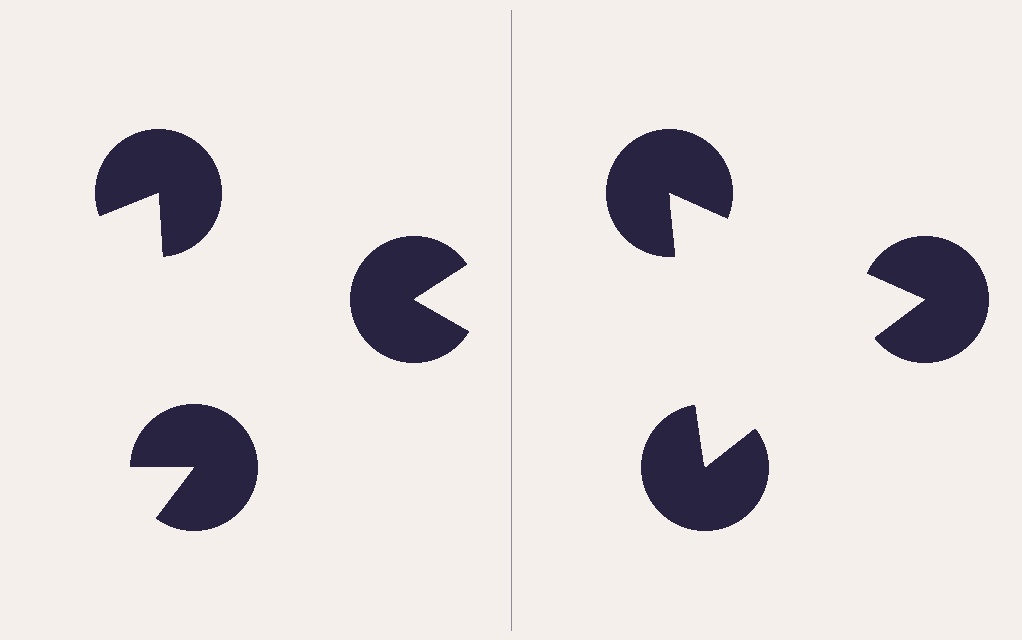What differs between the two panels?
The pac-man discs are positioned identically on both sides; only the wedge orientations differ. On the right they align to a triangle; on the left they are misaligned.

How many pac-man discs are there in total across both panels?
6 — 3 on each side.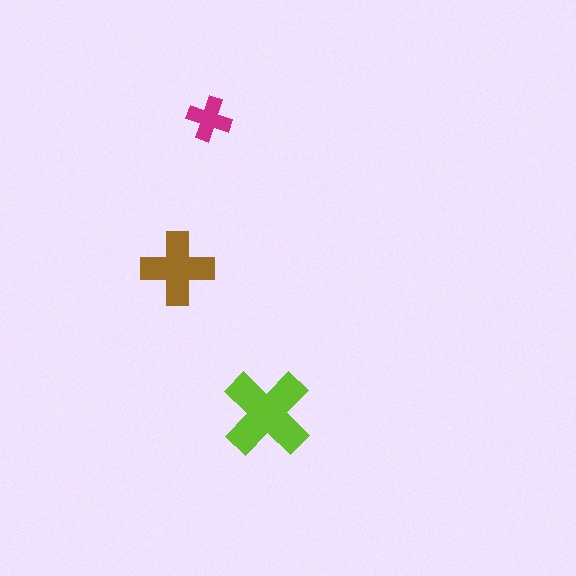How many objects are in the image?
There are 3 objects in the image.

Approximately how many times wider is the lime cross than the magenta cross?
About 2 times wider.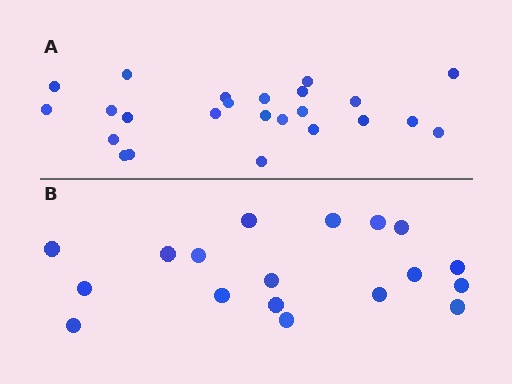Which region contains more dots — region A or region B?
Region A (the top region) has more dots.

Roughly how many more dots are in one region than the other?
Region A has about 6 more dots than region B.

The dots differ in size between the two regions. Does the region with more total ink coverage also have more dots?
No. Region B has more total ink coverage because its dots are larger, but region A actually contains more individual dots. Total area can be misleading — the number of items is what matters here.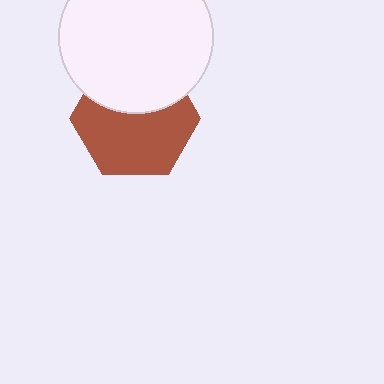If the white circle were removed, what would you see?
You would see the complete brown hexagon.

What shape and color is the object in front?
The object in front is a white circle.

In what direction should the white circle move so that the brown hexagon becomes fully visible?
The white circle should move up. That is the shortest direction to clear the overlap and leave the brown hexagon fully visible.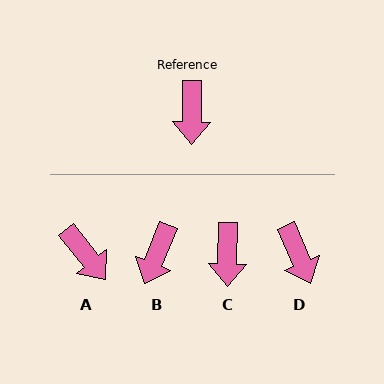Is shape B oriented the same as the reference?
No, it is off by about 21 degrees.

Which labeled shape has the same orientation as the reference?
C.